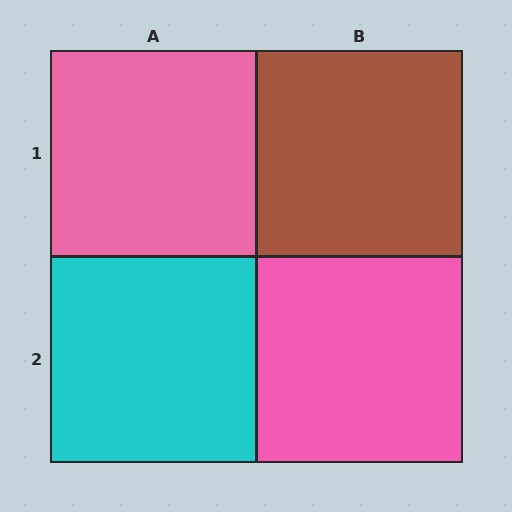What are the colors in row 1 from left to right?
Pink, brown.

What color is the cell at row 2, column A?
Cyan.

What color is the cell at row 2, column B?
Pink.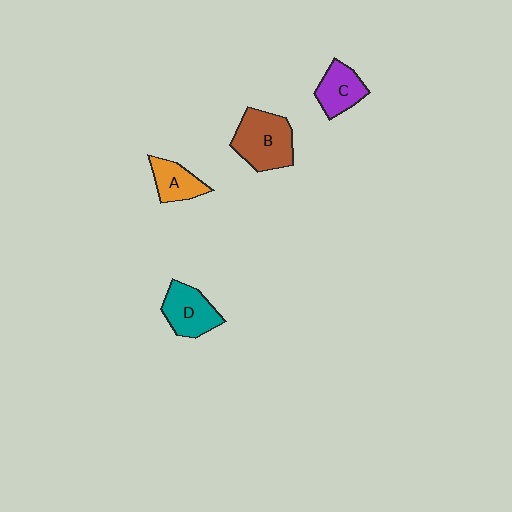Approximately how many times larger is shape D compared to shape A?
Approximately 1.3 times.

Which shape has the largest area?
Shape B (brown).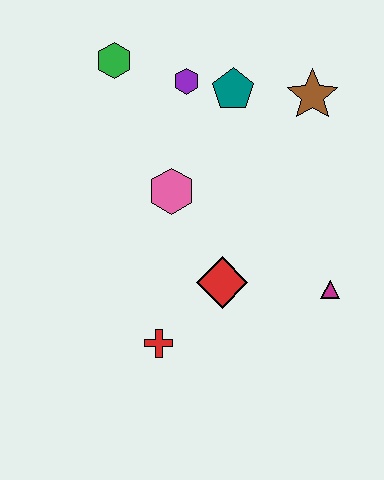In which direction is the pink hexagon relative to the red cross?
The pink hexagon is above the red cross.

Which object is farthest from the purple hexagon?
The red cross is farthest from the purple hexagon.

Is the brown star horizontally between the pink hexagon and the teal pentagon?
No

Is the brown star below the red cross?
No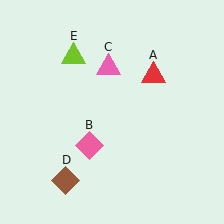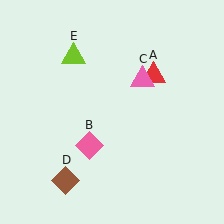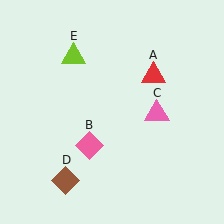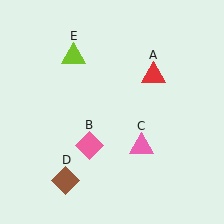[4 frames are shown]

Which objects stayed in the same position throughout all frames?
Red triangle (object A) and pink diamond (object B) and brown diamond (object D) and lime triangle (object E) remained stationary.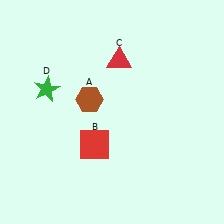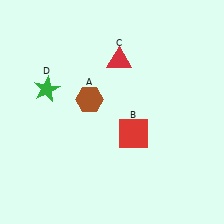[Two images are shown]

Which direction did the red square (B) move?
The red square (B) moved right.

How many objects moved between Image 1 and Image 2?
1 object moved between the two images.